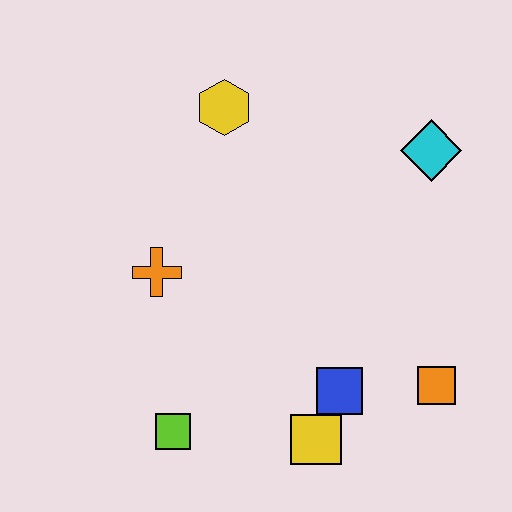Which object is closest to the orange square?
The blue square is closest to the orange square.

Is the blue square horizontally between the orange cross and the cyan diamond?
Yes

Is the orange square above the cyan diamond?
No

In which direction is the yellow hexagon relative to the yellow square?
The yellow hexagon is above the yellow square.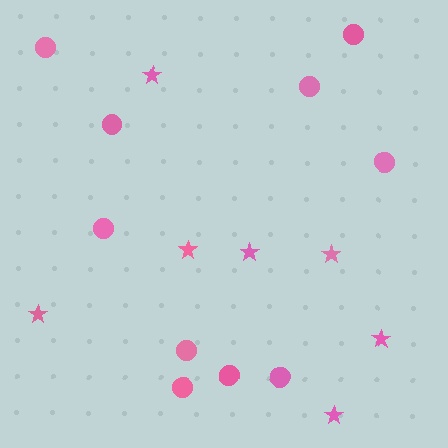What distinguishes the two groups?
There are 2 groups: one group of circles (10) and one group of stars (7).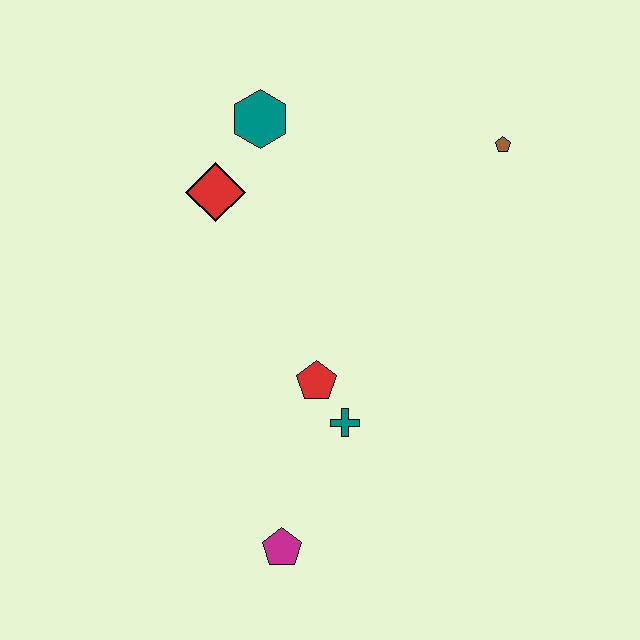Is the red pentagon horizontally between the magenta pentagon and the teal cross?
Yes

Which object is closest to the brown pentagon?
The teal hexagon is closest to the brown pentagon.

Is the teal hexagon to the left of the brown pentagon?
Yes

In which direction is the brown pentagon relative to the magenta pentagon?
The brown pentagon is above the magenta pentagon.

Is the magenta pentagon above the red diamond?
No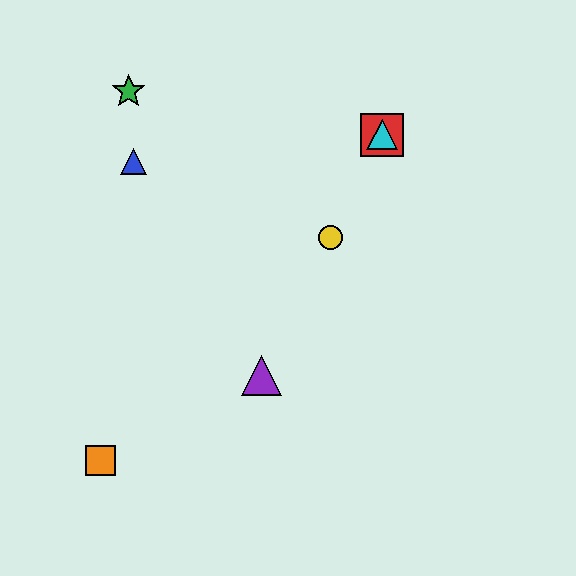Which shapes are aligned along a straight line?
The red square, the yellow circle, the purple triangle, the cyan triangle are aligned along a straight line.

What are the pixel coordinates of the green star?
The green star is at (129, 91).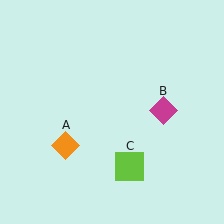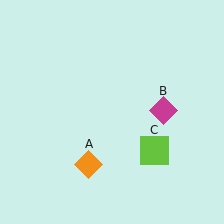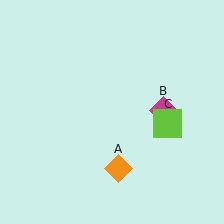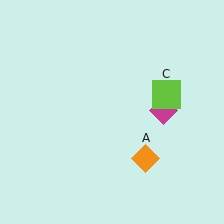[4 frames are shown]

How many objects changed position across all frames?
2 objects changed position: orange diamond (object A), lime square (object C).